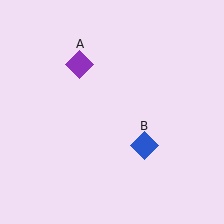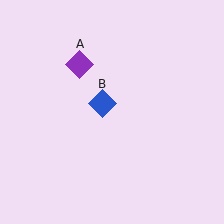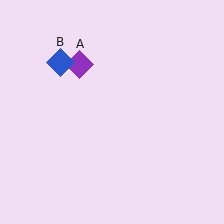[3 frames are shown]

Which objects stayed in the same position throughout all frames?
Purple diamond (object A) remained stationary.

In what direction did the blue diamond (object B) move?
The blue diamond (object B) moved up and to the left.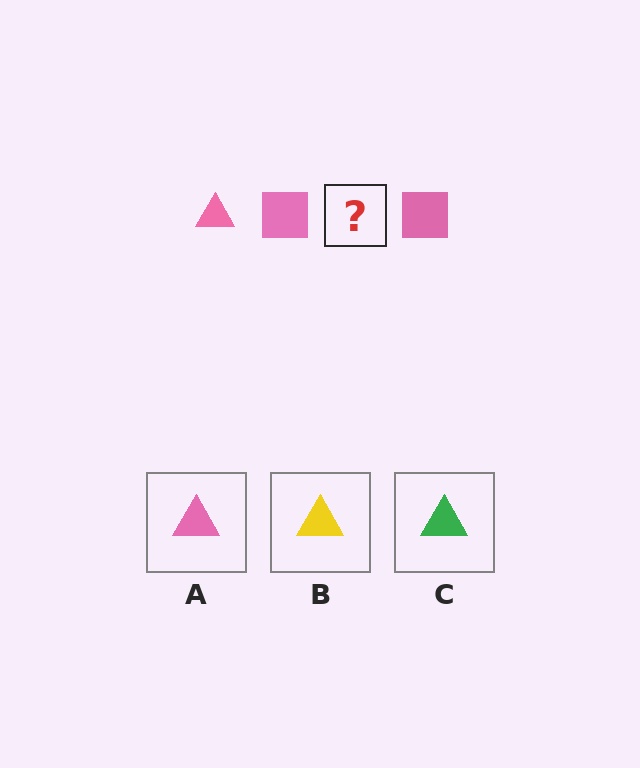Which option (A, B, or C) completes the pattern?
A.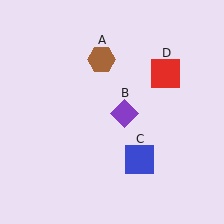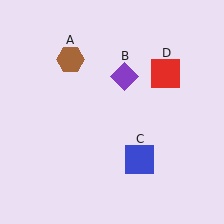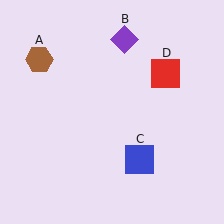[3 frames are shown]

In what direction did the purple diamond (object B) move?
The purple diamond (object B) moved up.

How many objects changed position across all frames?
2 objects changed position: brown hexagon (object A), purple diamond (object B).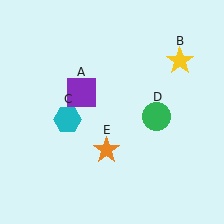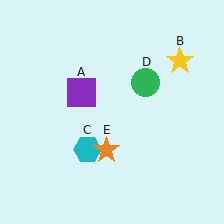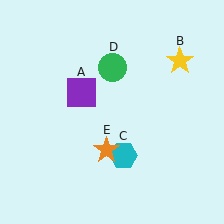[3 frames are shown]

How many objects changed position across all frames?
2 objects changed position: cyan hexagon (object C), green circle (object D).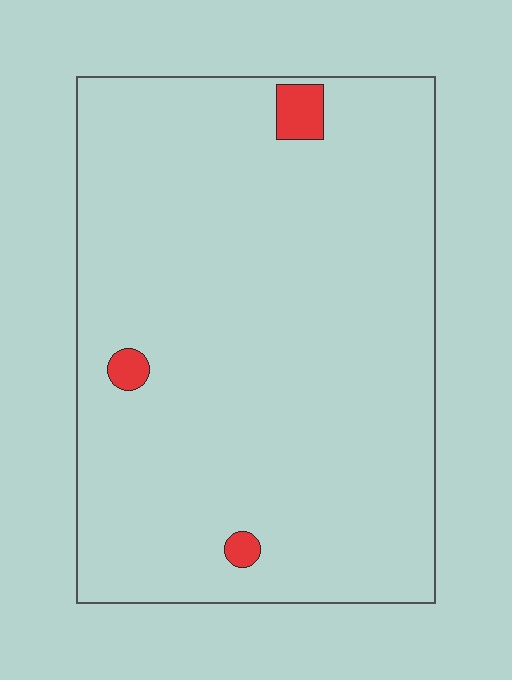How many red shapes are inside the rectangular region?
3.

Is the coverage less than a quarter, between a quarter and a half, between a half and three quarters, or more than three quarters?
Less than a quarter.